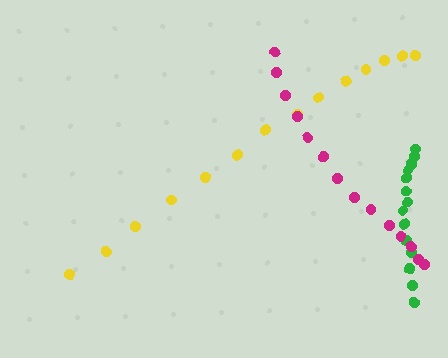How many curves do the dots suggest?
There are 3 distinct paths.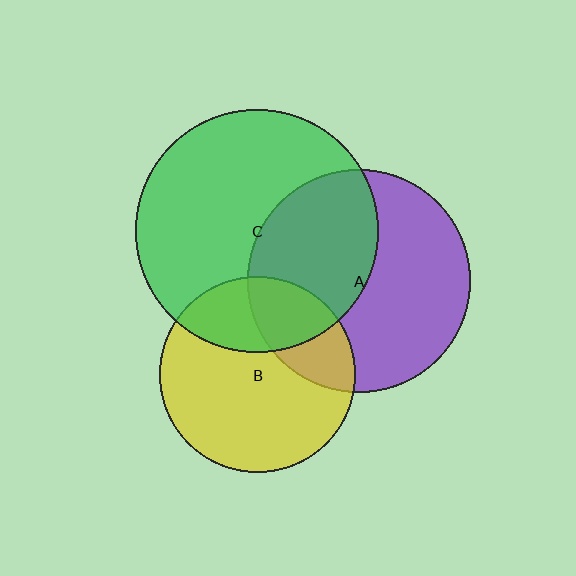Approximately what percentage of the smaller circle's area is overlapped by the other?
Approximately 25%.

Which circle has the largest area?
Circle C (green).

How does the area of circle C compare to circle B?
Approximately 1.5 times.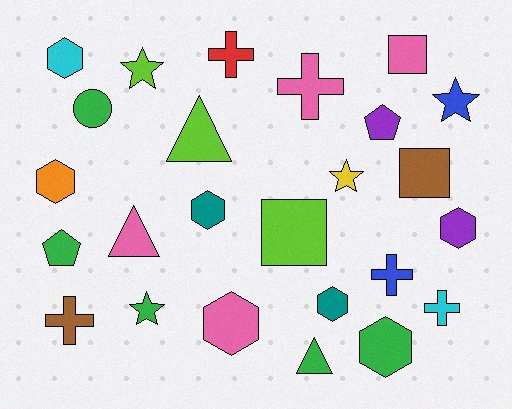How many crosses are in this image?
There are 5 crosses.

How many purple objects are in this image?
There are 2 purple objects.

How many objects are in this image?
There are 25 objects.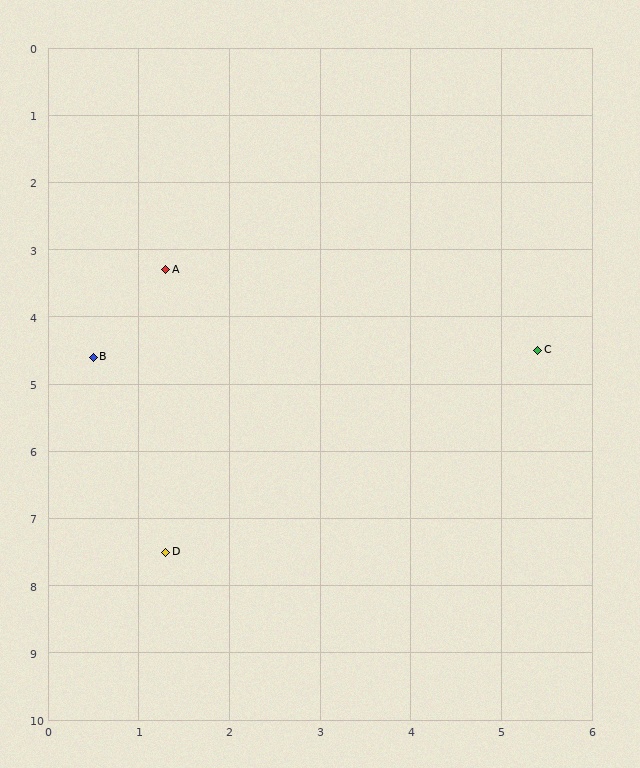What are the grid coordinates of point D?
Point D is at approximately (1.3, 7.5).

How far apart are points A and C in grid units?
Points A and C are about 4.3 grid units apart.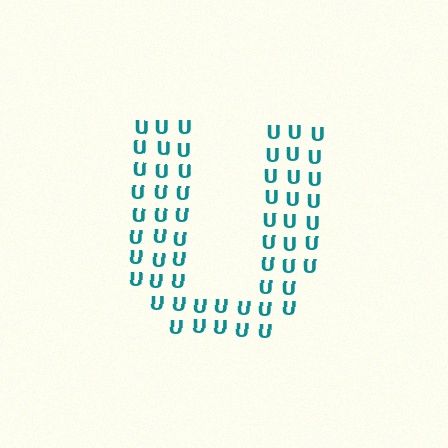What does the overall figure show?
The overall figure shows the letter U.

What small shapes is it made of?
It is made of small letter U's.